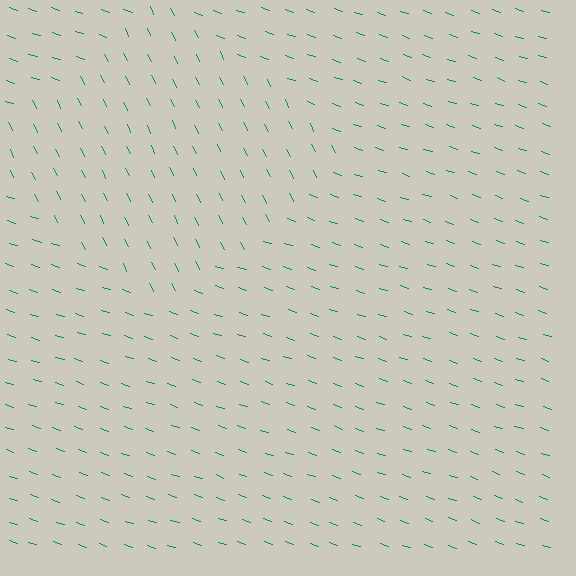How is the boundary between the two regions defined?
The boundary is defined purely by a change in line orientation (approximately 45 degrees difference). All lines are the same color and thickness.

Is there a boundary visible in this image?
Yes, there is a texture boundary formed by a change in line orientation.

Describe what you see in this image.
The image is filled with small teal line segments. A diamond region in the image has lines oriented differently from the surrounding lines, creating a visible texture boundary.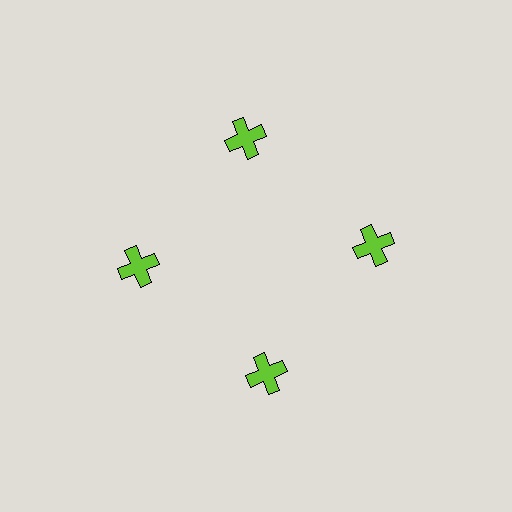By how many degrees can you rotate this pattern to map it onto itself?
The pattern maps onto itself every 90 degrees of rotation.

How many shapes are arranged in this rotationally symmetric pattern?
There are 4 shapes, arranged in 4 groups of 1.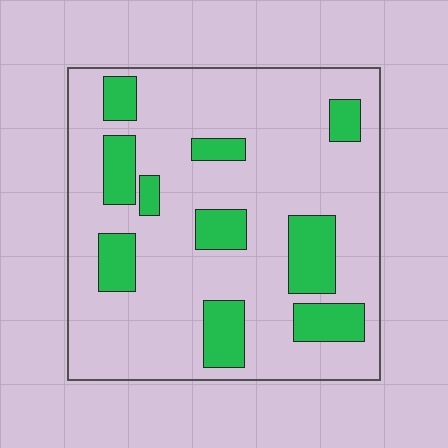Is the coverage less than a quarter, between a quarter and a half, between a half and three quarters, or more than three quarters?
Less than a quarter.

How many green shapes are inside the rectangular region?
10.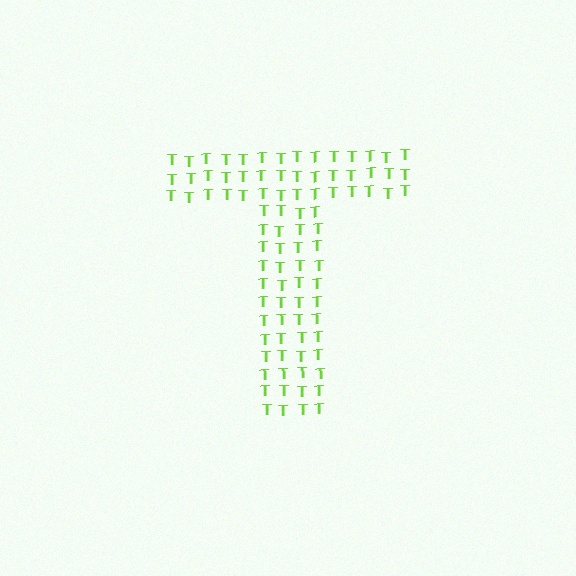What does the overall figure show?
The overall figure shows the letter T.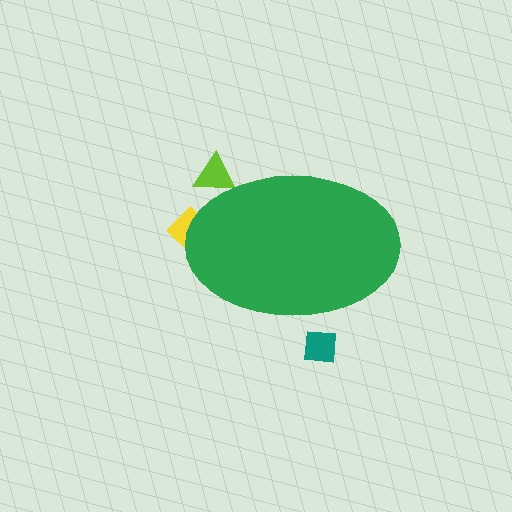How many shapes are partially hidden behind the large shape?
3 shapes are partially hidden.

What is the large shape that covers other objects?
A green ellipse.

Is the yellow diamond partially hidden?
Yes, the yellow diamond is partially hidden behind the green ellipse.